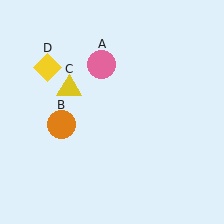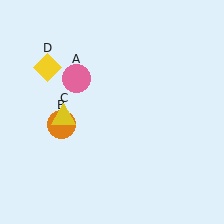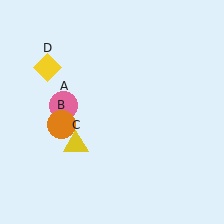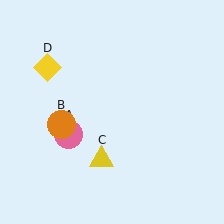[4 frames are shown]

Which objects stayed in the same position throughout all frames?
Orange circle (object B) and yellow diamond (object D) remained stationary.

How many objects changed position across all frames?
2 objects changed position: pink circle (object A), yellow triangle (object C).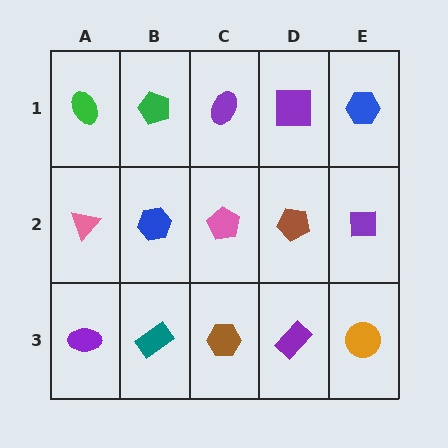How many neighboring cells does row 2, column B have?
4.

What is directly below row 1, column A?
A pink triangle.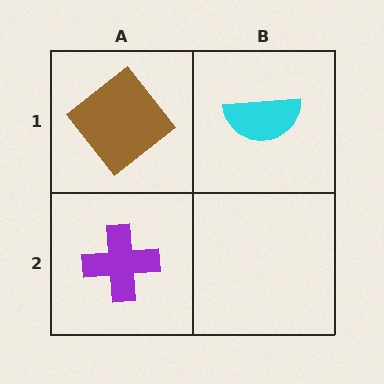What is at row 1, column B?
A cyan semicircle.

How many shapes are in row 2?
1 shape.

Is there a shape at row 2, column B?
No, that cell is empty.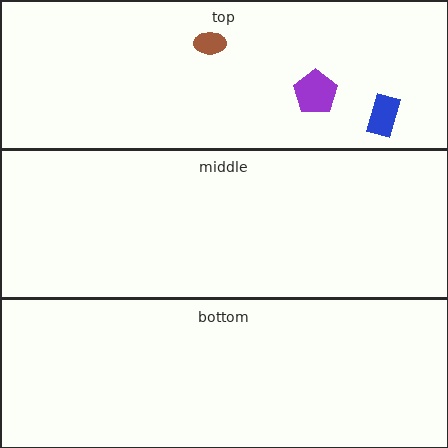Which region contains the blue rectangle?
The top region.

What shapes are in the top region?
The blue rectangle, the purple pentagon, the brown ellipse.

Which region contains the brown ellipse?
The top region.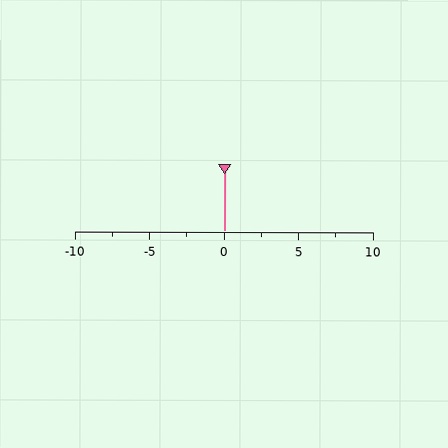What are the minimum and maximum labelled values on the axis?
The axis runs from -10 to 10.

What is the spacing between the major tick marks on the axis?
The major ticks are spaced 5 apart.